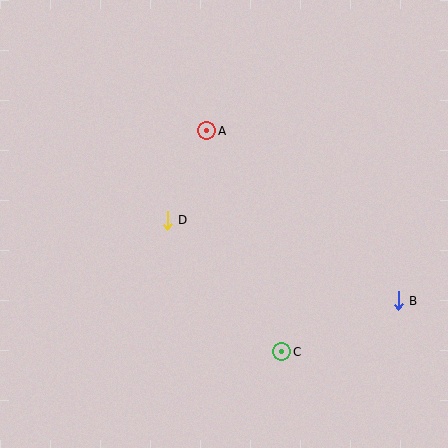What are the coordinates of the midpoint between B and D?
The midpoint between B and D is at (283, 261).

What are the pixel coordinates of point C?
Point C is at (282, 352).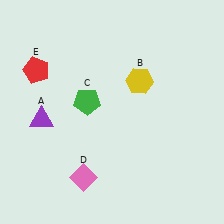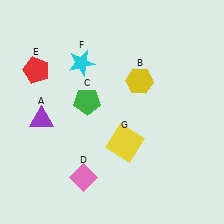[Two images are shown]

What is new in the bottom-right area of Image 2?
A yellow square (G) was added in the bottom-right area of Image 2.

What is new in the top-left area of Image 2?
A cyan star (F) was added in the top-left area of Image 2.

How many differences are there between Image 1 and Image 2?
There are 2 differences between the two images.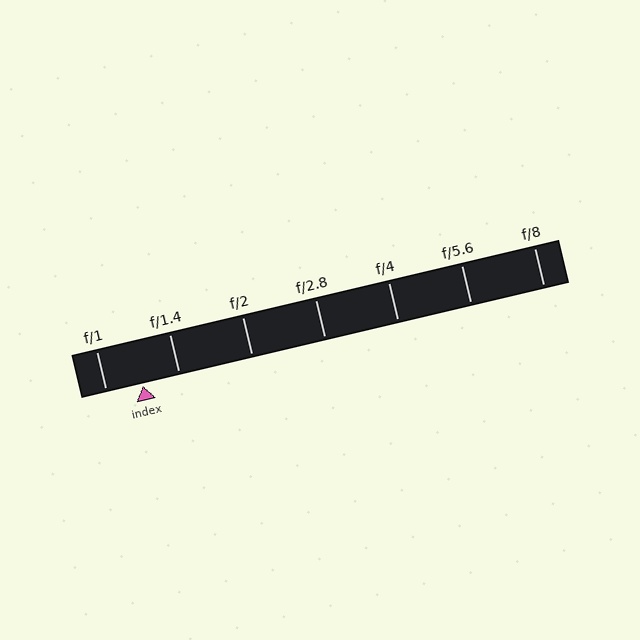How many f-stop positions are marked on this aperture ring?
There are 7 f-stop positions marked.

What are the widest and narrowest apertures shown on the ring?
The widest aperture shown is f/1 and the narrowest is f/8.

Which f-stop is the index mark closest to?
The index mark is closest to f/1.4.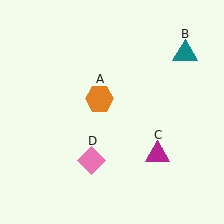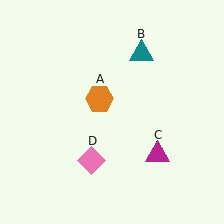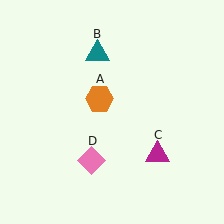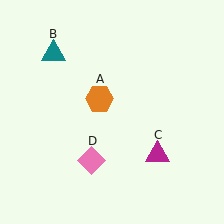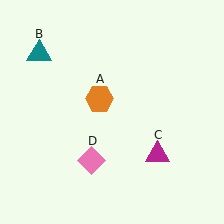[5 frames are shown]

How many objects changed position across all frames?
1 object changed position: teal triangle (object B).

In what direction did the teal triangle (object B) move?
The teal triangle (object B) moved left.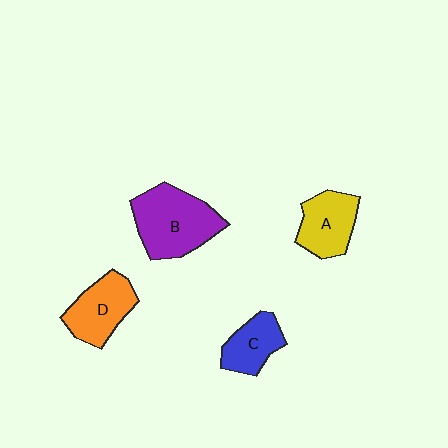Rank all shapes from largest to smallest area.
From largest to smallest: B (purple), D (orange), A (yellow), C (blue).